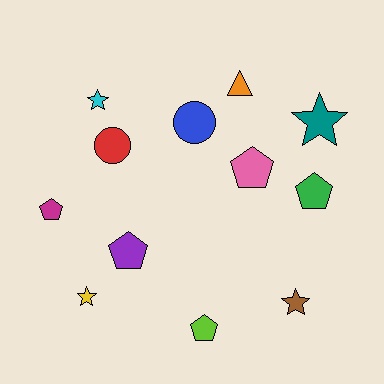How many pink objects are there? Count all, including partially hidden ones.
There is 1 pink object.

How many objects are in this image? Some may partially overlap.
There are 12 objects.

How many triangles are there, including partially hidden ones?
There is 1 triangle.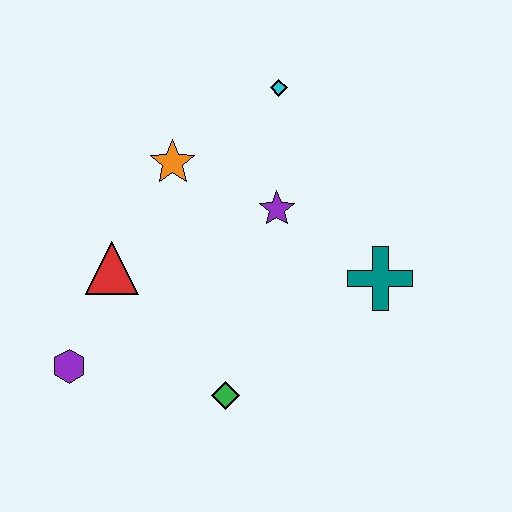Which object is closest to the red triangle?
The purple hexagon is closest to the red triangle.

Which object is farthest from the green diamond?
The cyan diamond is farthest from the green diamond.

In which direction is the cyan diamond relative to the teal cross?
The cyan diamond is above the teal cross.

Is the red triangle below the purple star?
Yes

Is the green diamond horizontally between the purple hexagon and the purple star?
Yes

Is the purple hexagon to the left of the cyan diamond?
Yes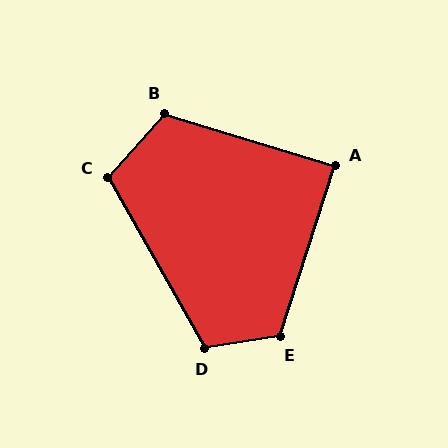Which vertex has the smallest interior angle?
A, at approximately 89 degrees.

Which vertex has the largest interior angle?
E, at approximately 117 degrees.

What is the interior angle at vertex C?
Approximately 109 degrees (obtuse).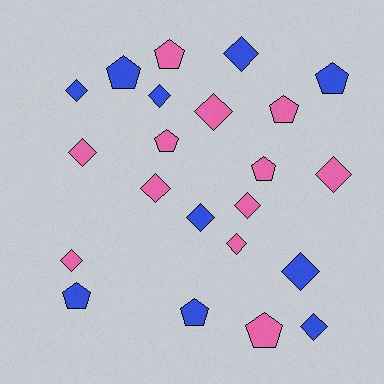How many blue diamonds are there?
There are 6 blue diamonds.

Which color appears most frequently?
Pink, with 12 objects.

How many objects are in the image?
There are 22 objects.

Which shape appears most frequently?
Diamond, with 13 objects.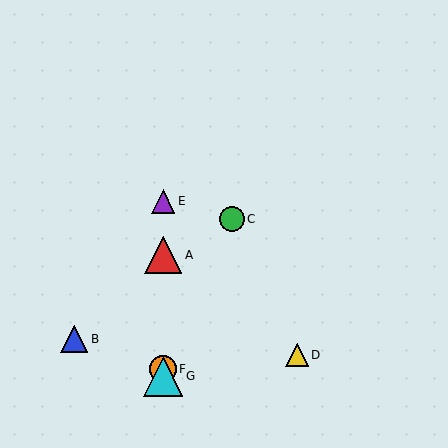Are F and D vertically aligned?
No, F is at x≈163 and D is at x≈297.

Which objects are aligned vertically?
Objects A, E, F, G are aligned vertically.